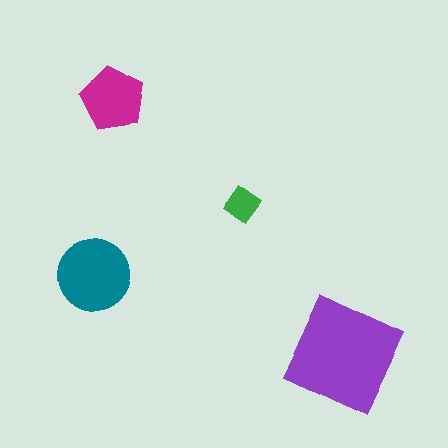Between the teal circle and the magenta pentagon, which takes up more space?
The teal circle.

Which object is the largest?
The purple square.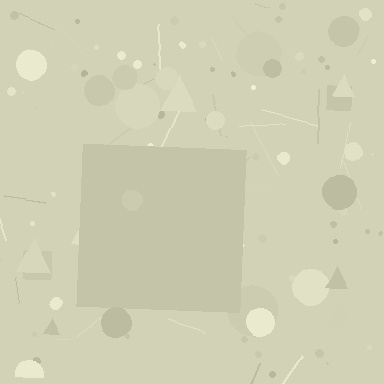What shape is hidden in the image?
A square is hidden in the image.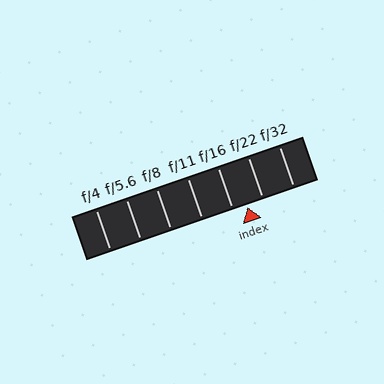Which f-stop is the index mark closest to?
The index mark is closest to f/16.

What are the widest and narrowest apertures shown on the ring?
The widest aperture shown is f/4 and the narrowest is f/32.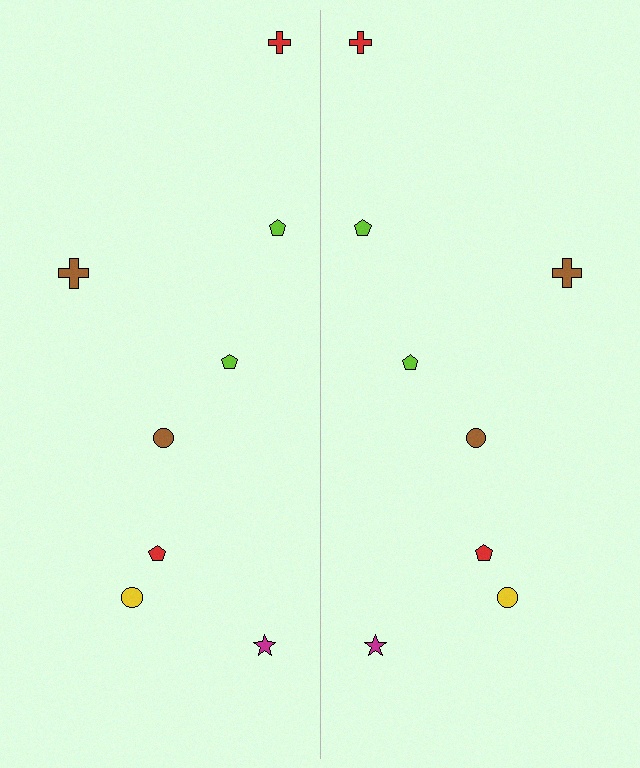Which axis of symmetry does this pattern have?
The pattern has a vertical axis of symmetry running through the center of the image.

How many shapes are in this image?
There are 16 shapes in this image.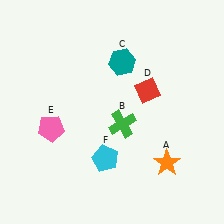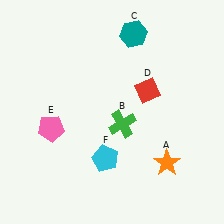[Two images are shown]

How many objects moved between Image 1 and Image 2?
1 object moved between the two images.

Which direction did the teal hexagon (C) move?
The teal hexagon (C) moved up.